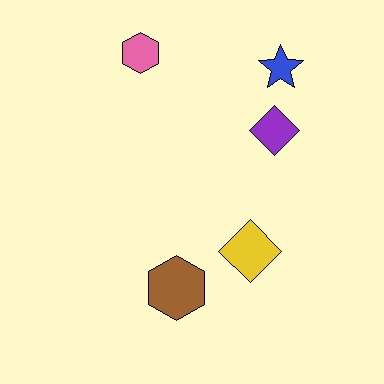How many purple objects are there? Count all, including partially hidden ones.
There is 1 purple object.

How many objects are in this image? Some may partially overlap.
There are 5 objects.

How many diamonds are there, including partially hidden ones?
There are 2 diamonds.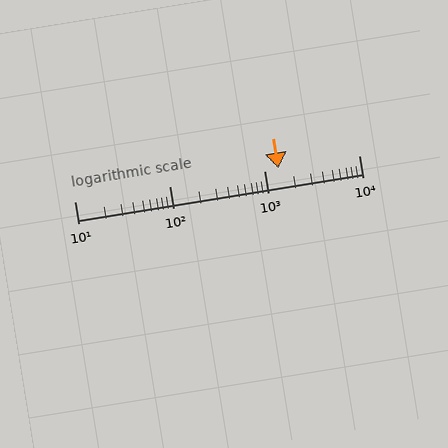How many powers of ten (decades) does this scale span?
The scale spans 3 decades, from 10 to 10000.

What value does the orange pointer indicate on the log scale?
The pointer indicates approximately 1400.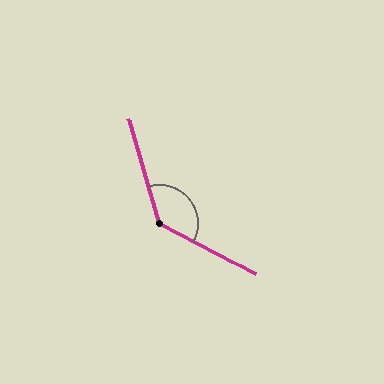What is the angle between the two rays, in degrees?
Approximately 133 degrees.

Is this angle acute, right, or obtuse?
It is obtuse.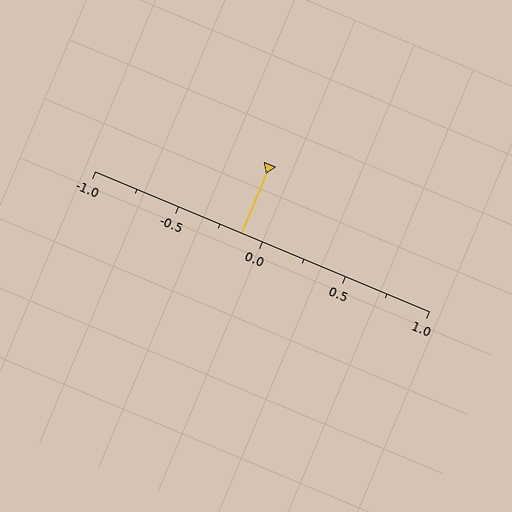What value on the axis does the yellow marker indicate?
The marker indicates approximately -0.12.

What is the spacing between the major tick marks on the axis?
The major ticks are spaced 0.5 apart.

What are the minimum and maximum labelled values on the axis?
The axis runs from -1.0 to 1.0.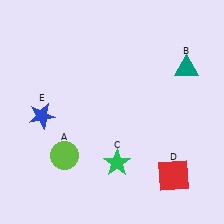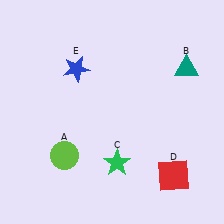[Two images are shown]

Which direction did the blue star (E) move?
The blue star (E) moved up.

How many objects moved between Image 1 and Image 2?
1 object moved between the two images.